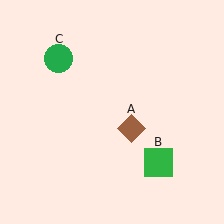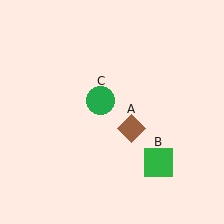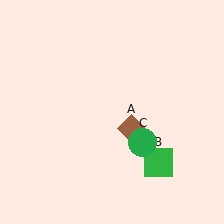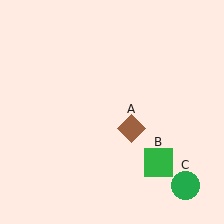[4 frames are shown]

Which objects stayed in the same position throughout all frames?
Brown diamond (object A) and green square (object B) remained stationary.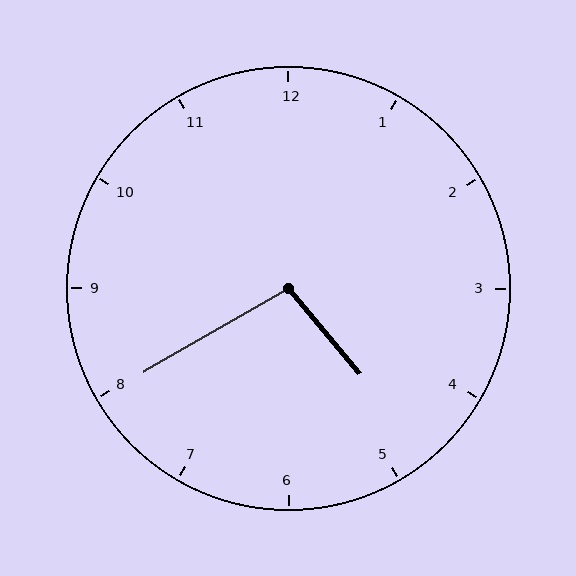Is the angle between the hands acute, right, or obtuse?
It is obtuse.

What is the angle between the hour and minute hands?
Approximately 100 degrees.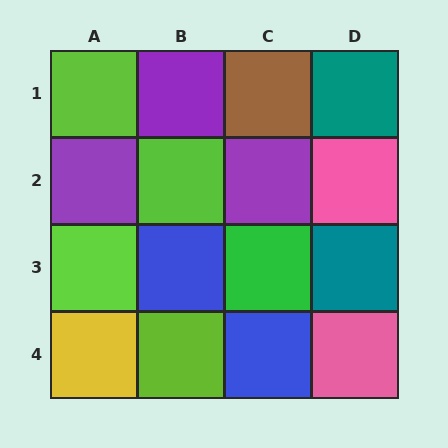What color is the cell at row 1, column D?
Teal.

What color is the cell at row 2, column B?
Lime.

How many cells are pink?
2 cells are pink.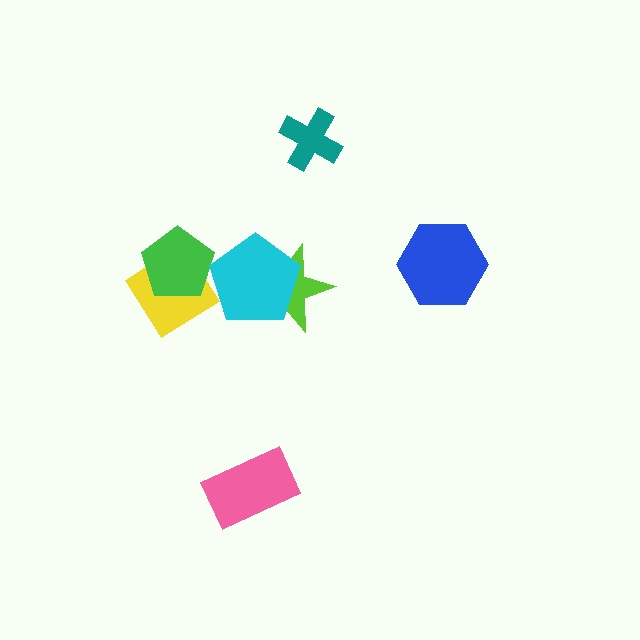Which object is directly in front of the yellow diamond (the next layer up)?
The green pentagon is directly in front of the yellow diamond.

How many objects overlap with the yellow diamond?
2 objects overlap with the yellow diamond.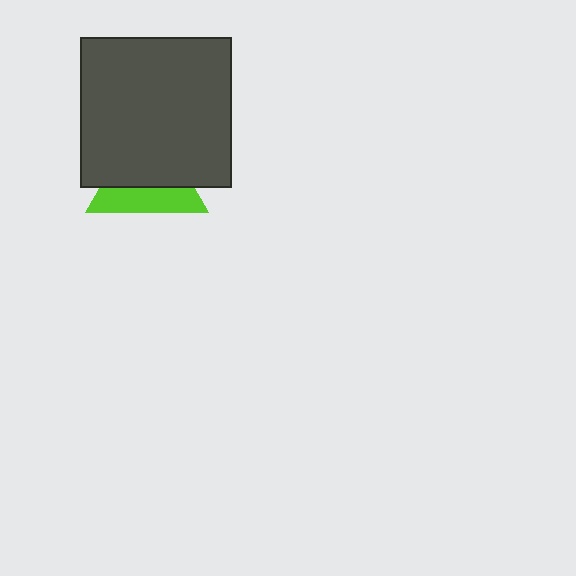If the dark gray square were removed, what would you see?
You would see the complete lime triangle.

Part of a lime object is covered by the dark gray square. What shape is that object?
It is a triangle.